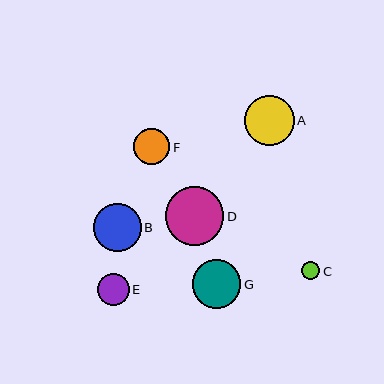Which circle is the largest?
Circle D is the largest with a size of approximately 59 pixels.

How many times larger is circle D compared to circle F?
Circle D is approximately 1.6 times the size of circle F.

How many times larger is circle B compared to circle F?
Circle B is approximately 1.3 times the size of circle F.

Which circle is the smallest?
Circle C is the smallest with a size of approximately 18 pixels.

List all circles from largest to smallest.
From largest to smallest: D, A, G, B, F, E, C.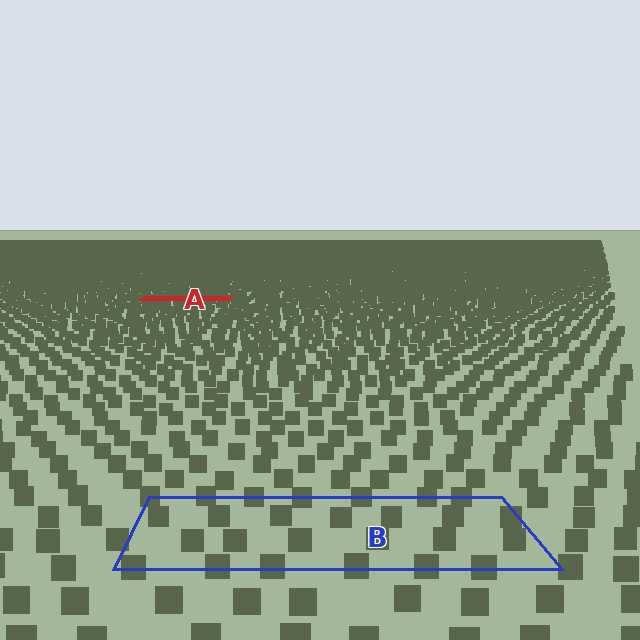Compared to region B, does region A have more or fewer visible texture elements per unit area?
Region A has more texture elements per unit area — they are packed more densely because it is farther away.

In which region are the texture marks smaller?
The texture marks are smaller in region A, because it is farther away.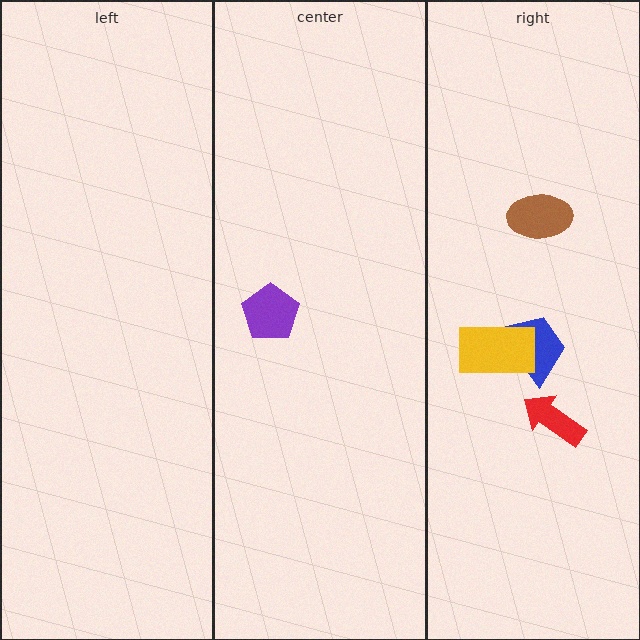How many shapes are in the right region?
4.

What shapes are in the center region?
The purple pentagon.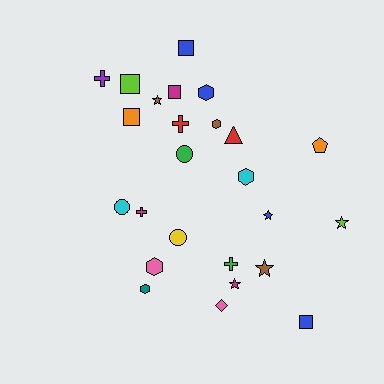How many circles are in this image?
There are 3 circles.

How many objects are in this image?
There are 25 objects.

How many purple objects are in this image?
There is 1 purple object.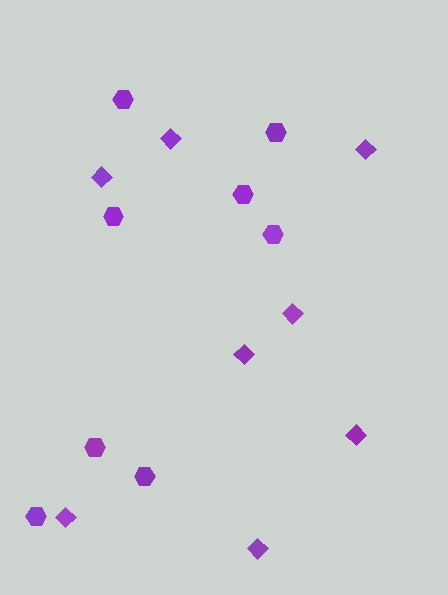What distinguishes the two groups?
There are 2 groups: one group of hexagons (8) and one group of diamonds (8).